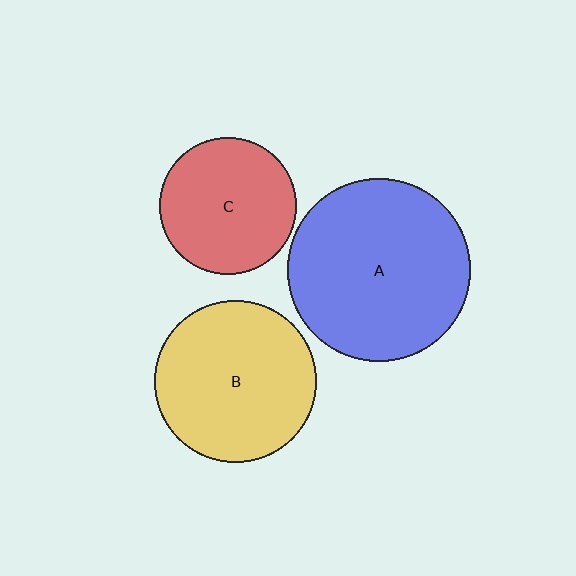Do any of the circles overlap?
No, none of the circles overlap.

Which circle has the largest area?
Circle A (blue).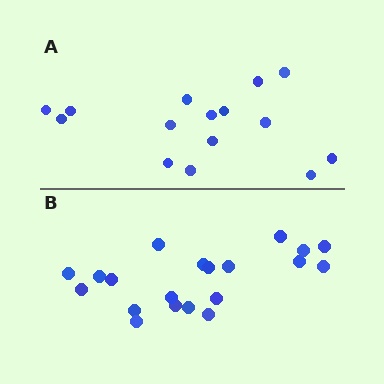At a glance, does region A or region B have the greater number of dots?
Region B (the bottom region) has more dots.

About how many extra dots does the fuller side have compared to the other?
Region B has about 5 more dots than region A.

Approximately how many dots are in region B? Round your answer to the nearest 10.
About 20 dots.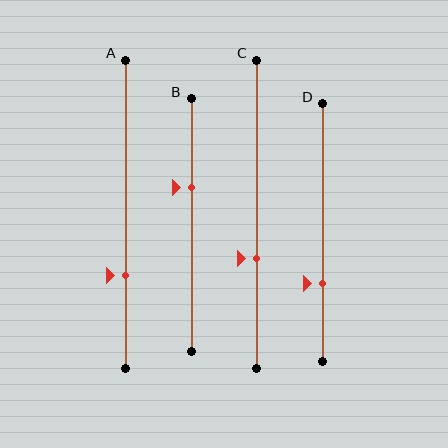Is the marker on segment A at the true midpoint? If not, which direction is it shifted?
No, the marker on segment A is shifted downward by about 20% of the segment length.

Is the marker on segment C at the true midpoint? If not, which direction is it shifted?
No, the marker on segment C is shifted downward by about 14% of the segment length.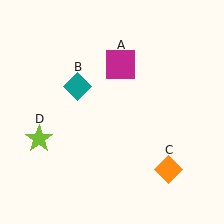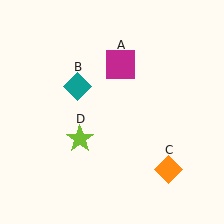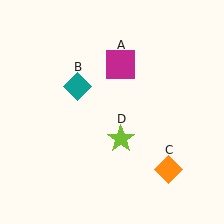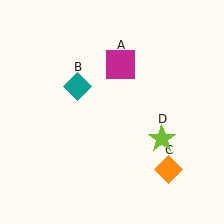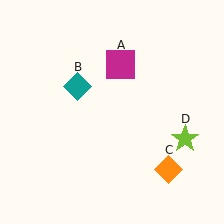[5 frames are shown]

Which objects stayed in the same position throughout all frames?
Magenta square (object A) and teal diamond (object B) and orange diamond (object C) remained stationary.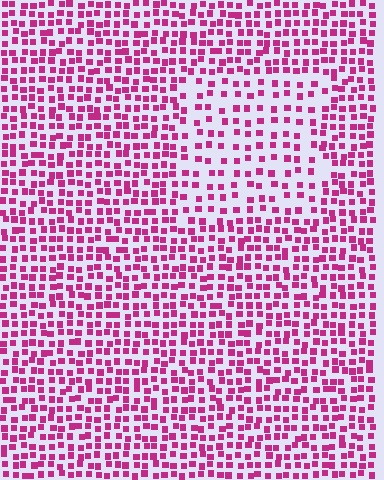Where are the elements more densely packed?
The elements are more densely packed outside the rectangle boundary.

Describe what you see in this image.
The image contains small magenta elements arranged at two different densities. A rectangle-shaped region is visible where the elements are less densely packed than the surrounding area.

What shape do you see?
I see a rectangle.